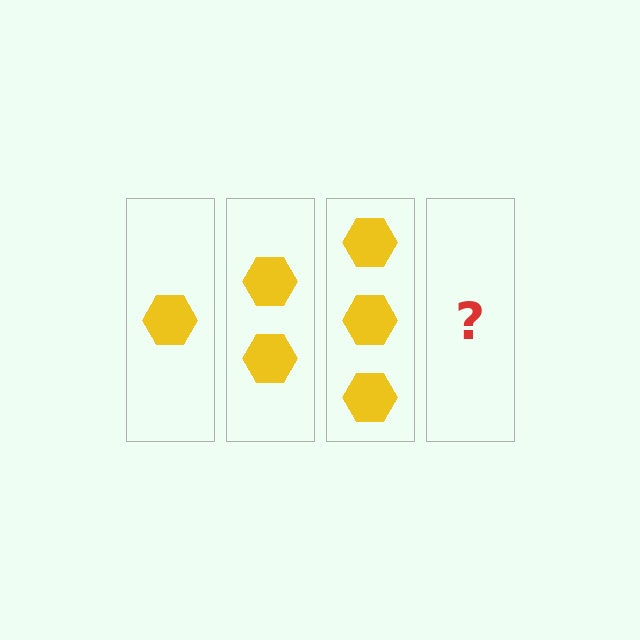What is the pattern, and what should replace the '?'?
The pattern is that each step adds one more hexagon. The '?' should be 4 hexagons.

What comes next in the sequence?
The next element should be 4 hexagons.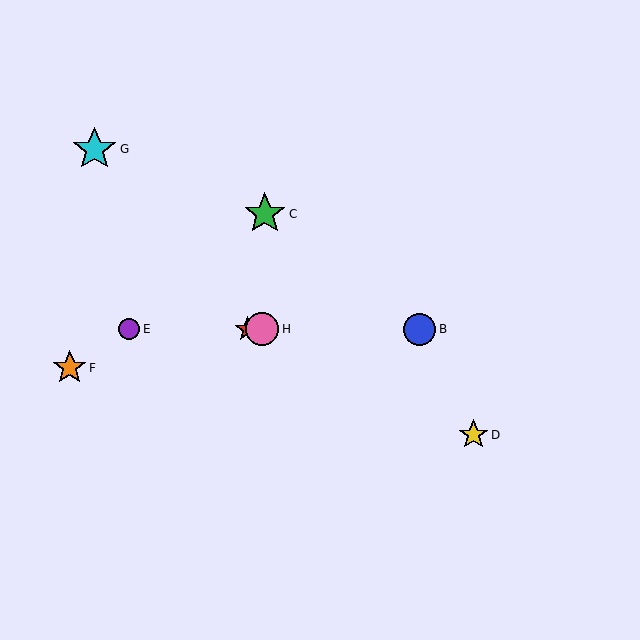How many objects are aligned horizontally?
4 objects (A, B, E, H) are aligned horizontally.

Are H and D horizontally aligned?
No, H is at y≈329 and D is at y≈435.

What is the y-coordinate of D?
Object D is at y≈435.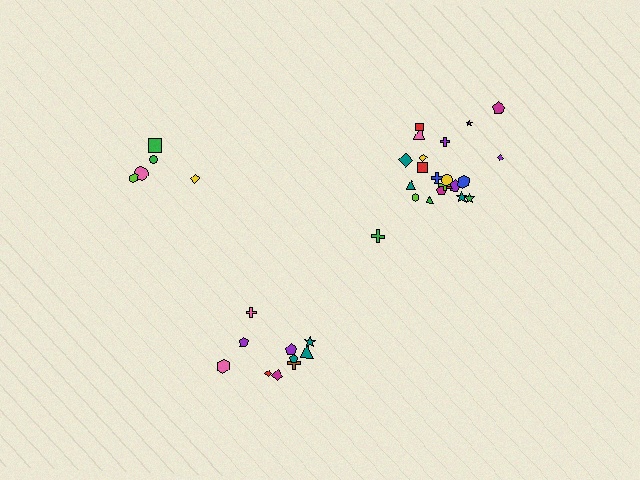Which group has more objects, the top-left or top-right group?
The top-right group.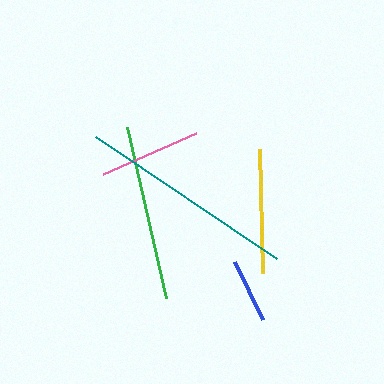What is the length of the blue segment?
The blue segment is approximately 64 pixels long.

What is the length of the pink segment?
The pink segment is approximately 102 pixels long.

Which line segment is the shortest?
The blue line is the shortest at approximately 64 pixels.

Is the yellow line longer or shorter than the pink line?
The yellow line is longer than the pink line.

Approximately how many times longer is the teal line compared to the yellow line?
The teal line is approximately 1.8 times the length of the yellow line.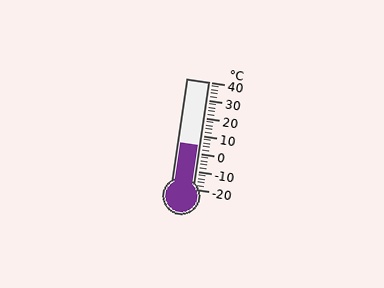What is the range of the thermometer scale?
The thermometer scale ranges from -20°C to 40°C.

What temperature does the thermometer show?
The thermometer shows approximately 4°C.